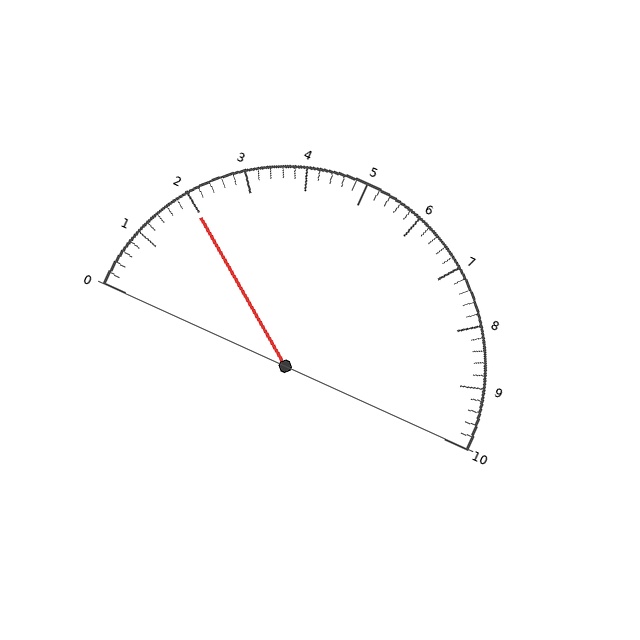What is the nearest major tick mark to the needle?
The nearest major tick mark is 2.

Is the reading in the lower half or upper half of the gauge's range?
The reading is in the lower half of the range (0 to 10).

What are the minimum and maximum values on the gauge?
The gauge ranges from 0 to 10.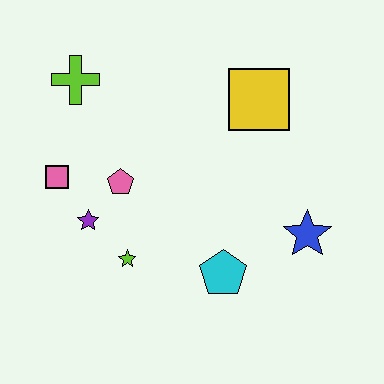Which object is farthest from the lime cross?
The blue star is farthest from the lime cross.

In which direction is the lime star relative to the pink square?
The lime star is below the pink square.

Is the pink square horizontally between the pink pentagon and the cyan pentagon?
No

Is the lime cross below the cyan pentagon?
No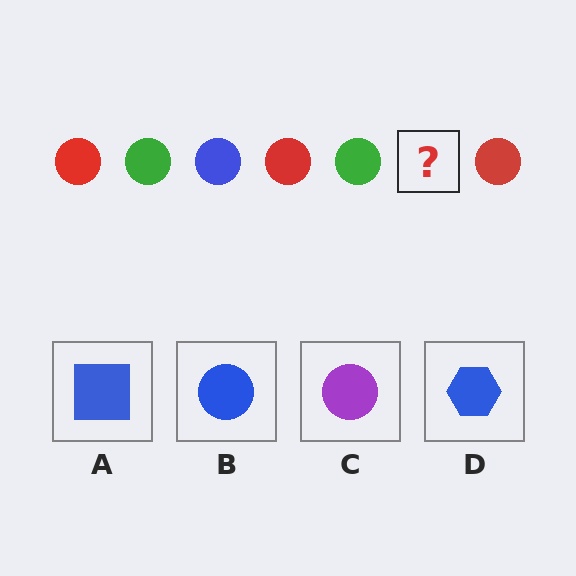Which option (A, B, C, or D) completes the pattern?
B.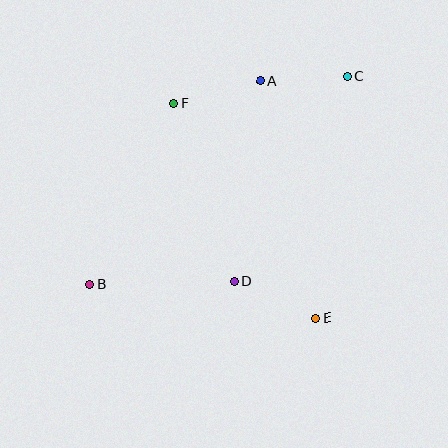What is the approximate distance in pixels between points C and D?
The distance between C and D is approximately 234 pixels.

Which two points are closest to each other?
Points A and C are closest to each other.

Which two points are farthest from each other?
Points B and C are farthest from each other.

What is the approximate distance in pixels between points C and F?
The distance between C and F is approximately 175 pixels.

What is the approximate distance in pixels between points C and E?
The distance between C and E is approximately 244 pixels.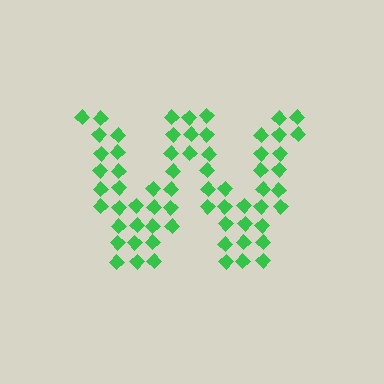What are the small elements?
The small elements are diamonds.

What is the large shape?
The large shape is the letter W.